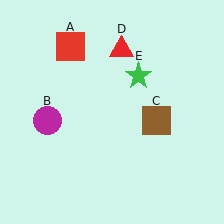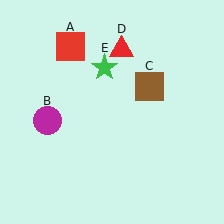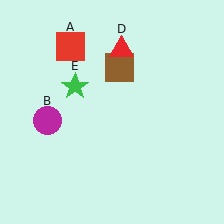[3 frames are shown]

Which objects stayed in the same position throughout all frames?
Red square (object A) and magenta circle (object B) and red triangle (object D) remained stationary.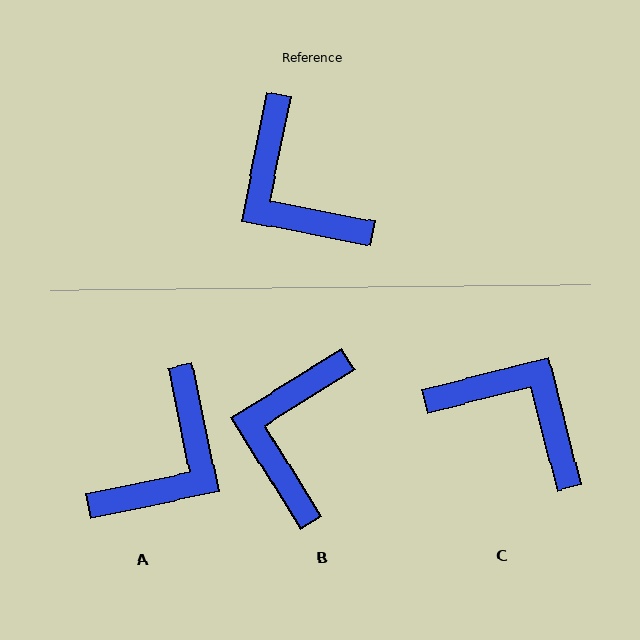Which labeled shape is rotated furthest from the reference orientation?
C, about 155 degrees away.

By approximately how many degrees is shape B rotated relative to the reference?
Approximately 47 degrees clockwise.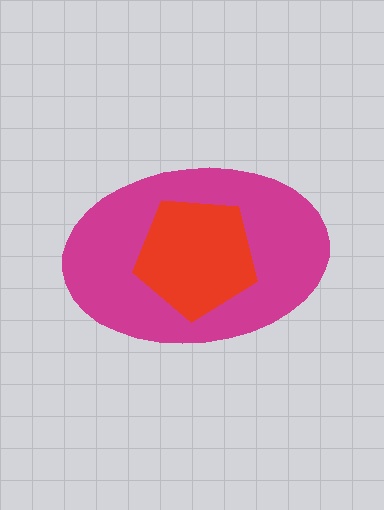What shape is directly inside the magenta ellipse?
The red pentagon.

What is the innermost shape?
The red pentagon.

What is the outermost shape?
The magenta ellipse.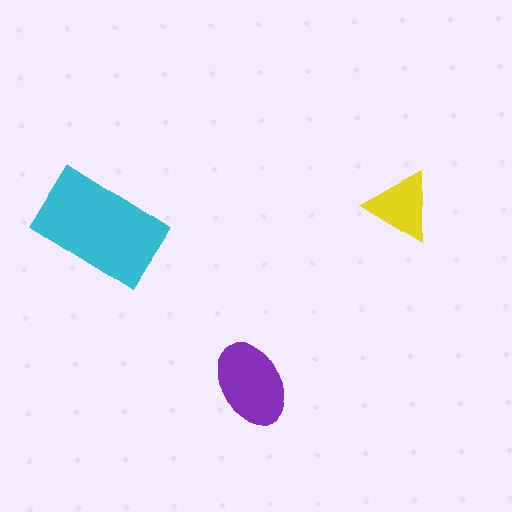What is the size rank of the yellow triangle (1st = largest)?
3rd.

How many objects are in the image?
There are 3 objects in the image.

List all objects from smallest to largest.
The yellow triangle, the purple ellipse, the cyan rectangle.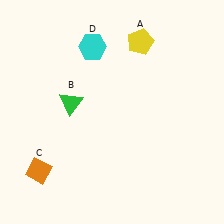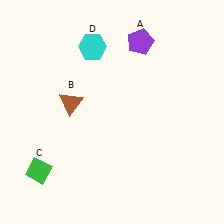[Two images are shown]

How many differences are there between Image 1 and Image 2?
There are 3 differences between the two images.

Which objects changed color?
A changed from yellow to purple. B changed from green to brown. C changed from orange to green.